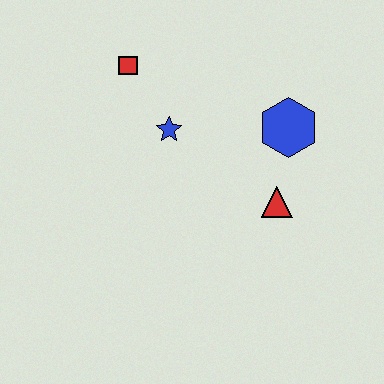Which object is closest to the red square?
The blue star is closest to the red square.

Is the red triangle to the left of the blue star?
No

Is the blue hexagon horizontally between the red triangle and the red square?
No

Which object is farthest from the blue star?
The red triangle is farthest from the blue star.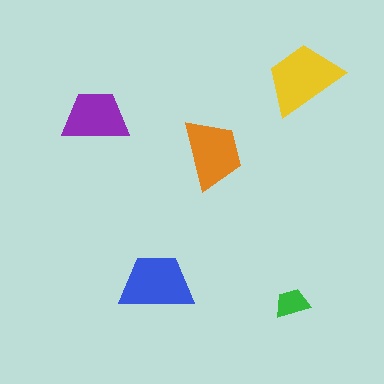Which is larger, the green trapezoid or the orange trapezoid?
The orange one.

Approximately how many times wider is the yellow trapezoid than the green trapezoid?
About 2 times wider.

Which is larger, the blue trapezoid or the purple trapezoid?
The blue one.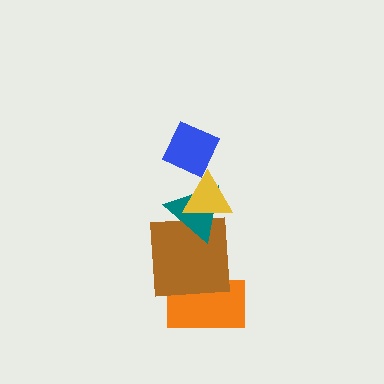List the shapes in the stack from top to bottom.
From top to bottom: the blue diamond, the yellow triangle, the teal triangle, the brown square, the orange rectangle.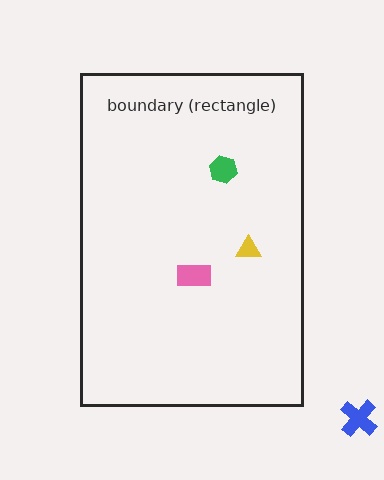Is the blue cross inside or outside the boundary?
Outside.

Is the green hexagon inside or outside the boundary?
Inside.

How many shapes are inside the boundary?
3 inside, 1 outside.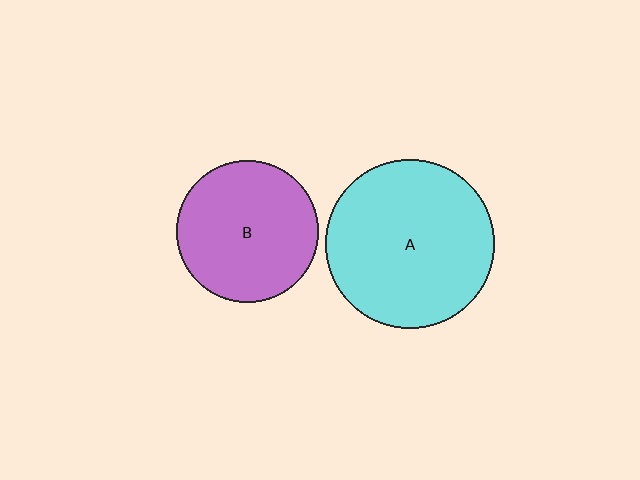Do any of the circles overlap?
No, none of the circles overlap.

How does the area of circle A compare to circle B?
Approximately 1.4 times.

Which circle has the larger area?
Circle A (cyan).